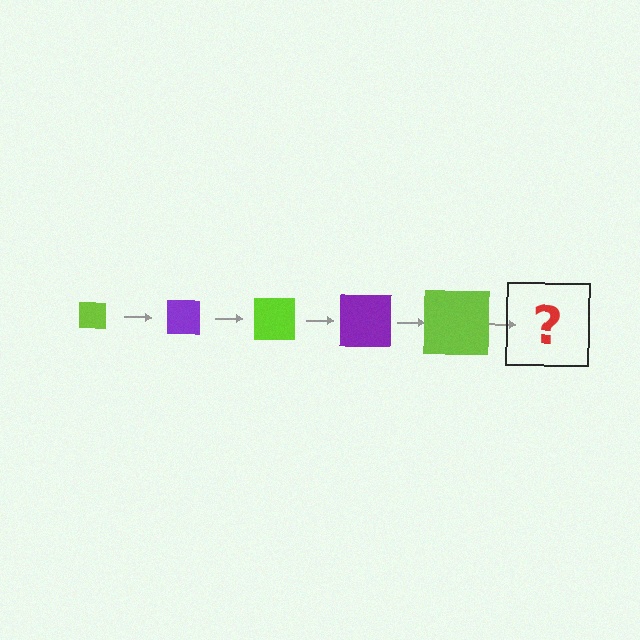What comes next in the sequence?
The next element should be a purple square, larger than the previous one.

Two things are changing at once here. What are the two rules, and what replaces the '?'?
The two rules are that the square grows larger each step and the color cycles through lime and purple. The '?' should be a purple square, larger than the previous one.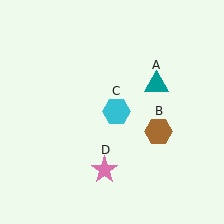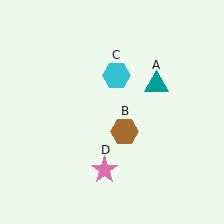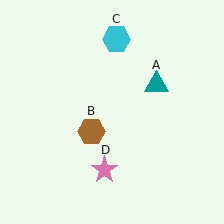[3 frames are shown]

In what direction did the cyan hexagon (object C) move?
The cyan hexagon (object C) moved up.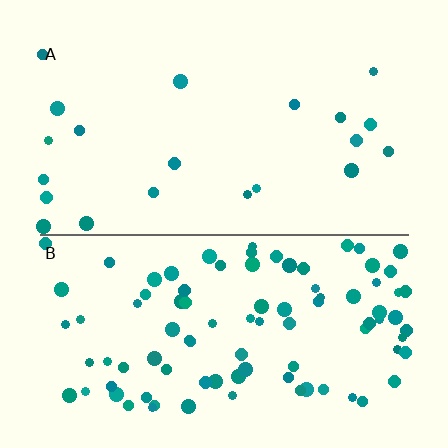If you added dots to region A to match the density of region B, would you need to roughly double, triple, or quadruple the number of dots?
Approximately quadruple.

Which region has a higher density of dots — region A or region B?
B (the bottom).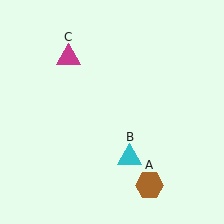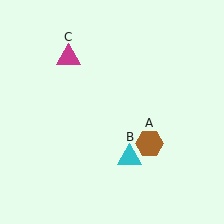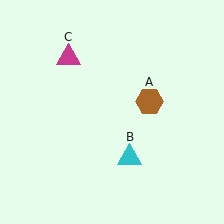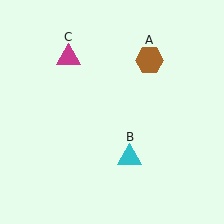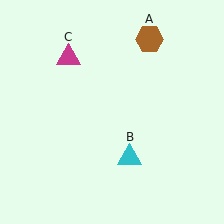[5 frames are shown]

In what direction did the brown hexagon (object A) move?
The brown hexagon (object A) moved up.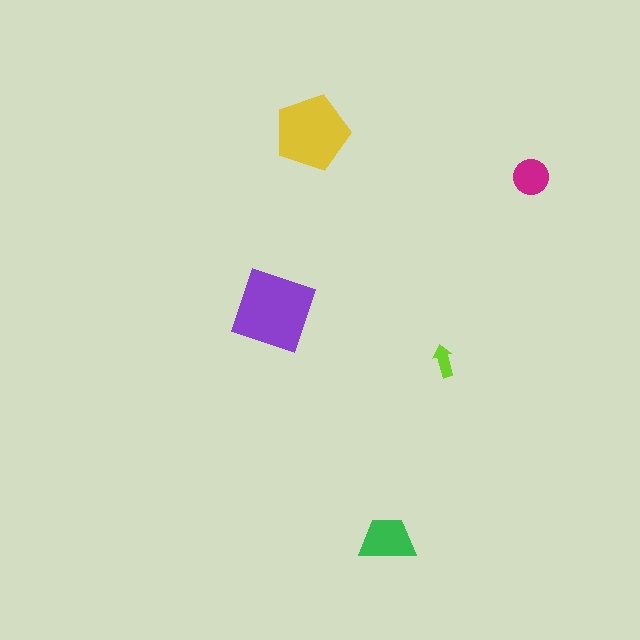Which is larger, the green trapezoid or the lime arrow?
The green trapezoid.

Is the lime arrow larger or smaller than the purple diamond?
Smaller.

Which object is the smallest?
The lime arrow.